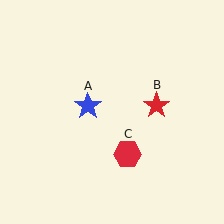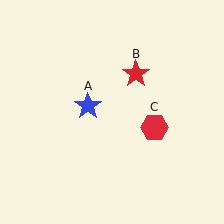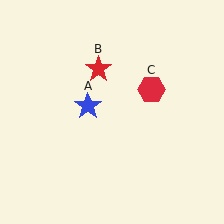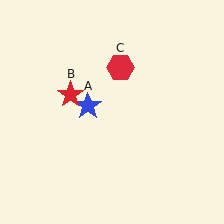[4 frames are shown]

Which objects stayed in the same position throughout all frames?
Blue star (object A) remained stationary.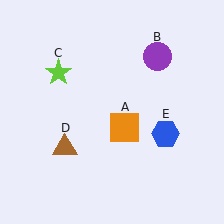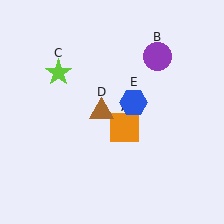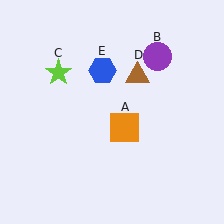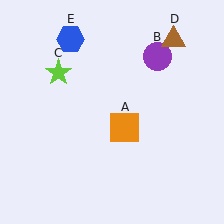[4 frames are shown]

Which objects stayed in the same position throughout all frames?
Orange square (object A) and purple circle (object B) and lime star (object C) remained stationary.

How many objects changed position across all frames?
2 objects changed position: brown triangle (object D), blue hexagon (object E).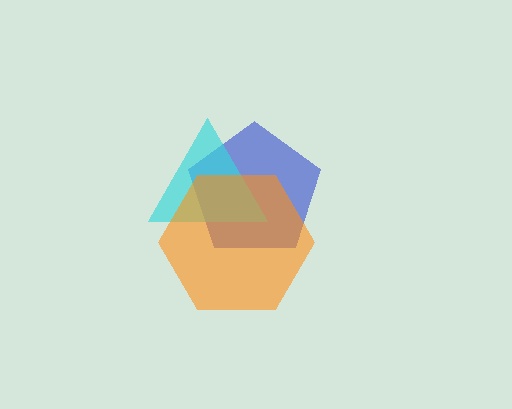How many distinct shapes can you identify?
There are 3 distinct shapes: a blue pentagon, a cyan triangle, an orange hexagon.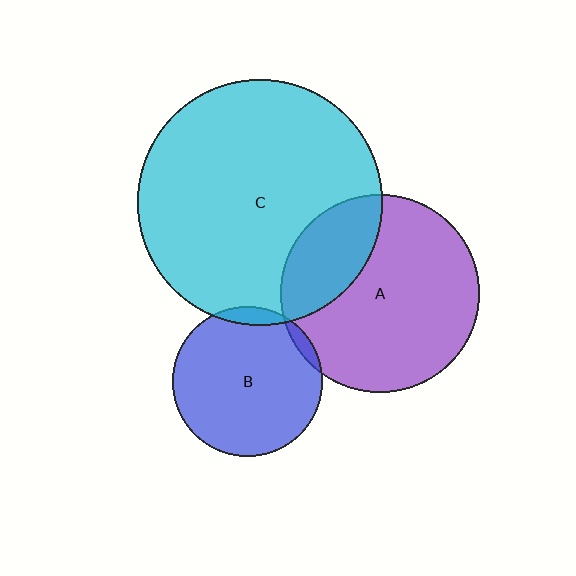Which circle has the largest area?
Circle C (cyan).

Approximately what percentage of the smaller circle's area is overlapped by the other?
Approximately 25%.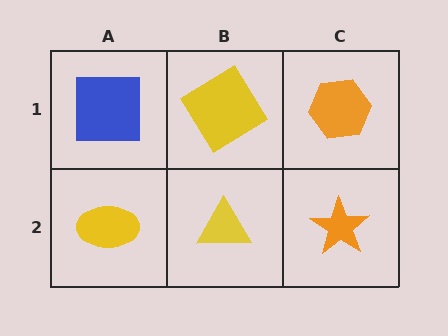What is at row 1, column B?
A yellow diamond.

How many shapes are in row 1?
3 shapes.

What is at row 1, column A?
A blue square.